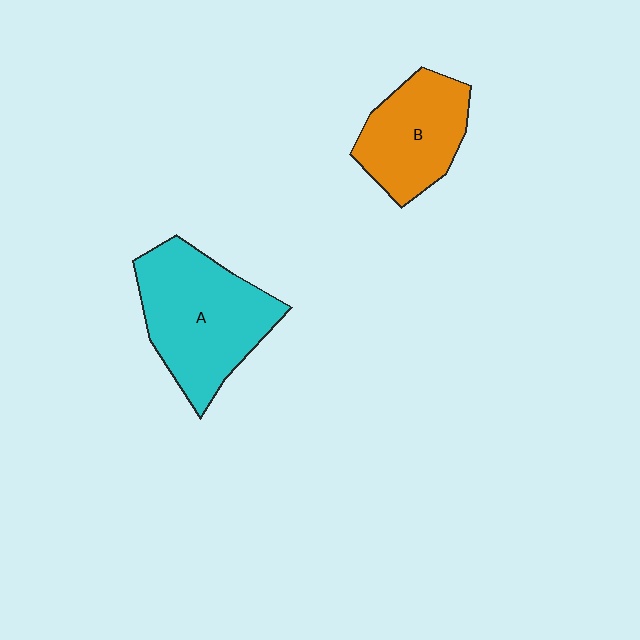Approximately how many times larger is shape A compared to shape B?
Approximately 1.4 times.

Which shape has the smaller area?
Shape B (orange).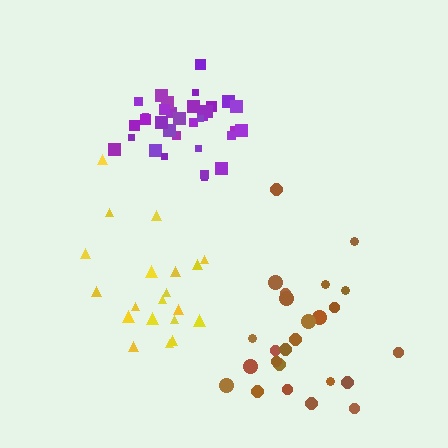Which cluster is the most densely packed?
Purple.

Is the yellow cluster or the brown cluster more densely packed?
Yellow.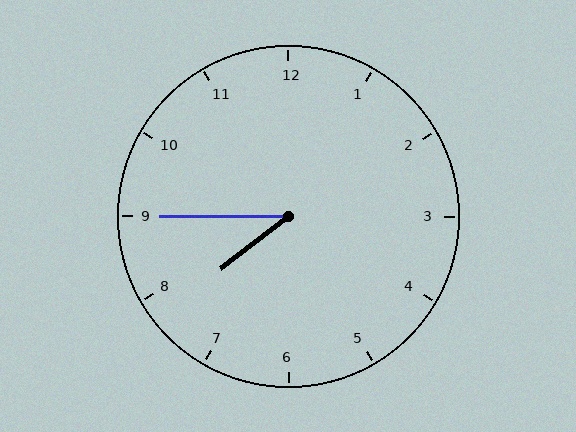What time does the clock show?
7:45.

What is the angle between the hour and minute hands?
Approximately 38 degrees.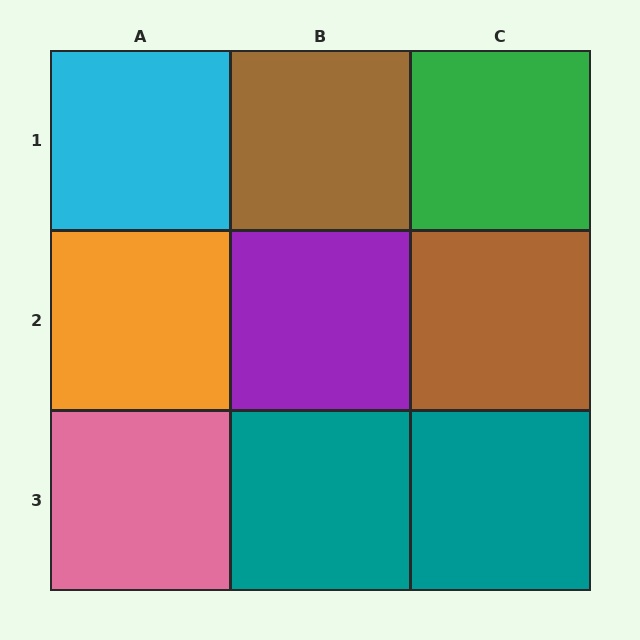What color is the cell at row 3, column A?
Pink.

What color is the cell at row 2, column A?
Orange.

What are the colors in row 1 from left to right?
Cyan, brown, green.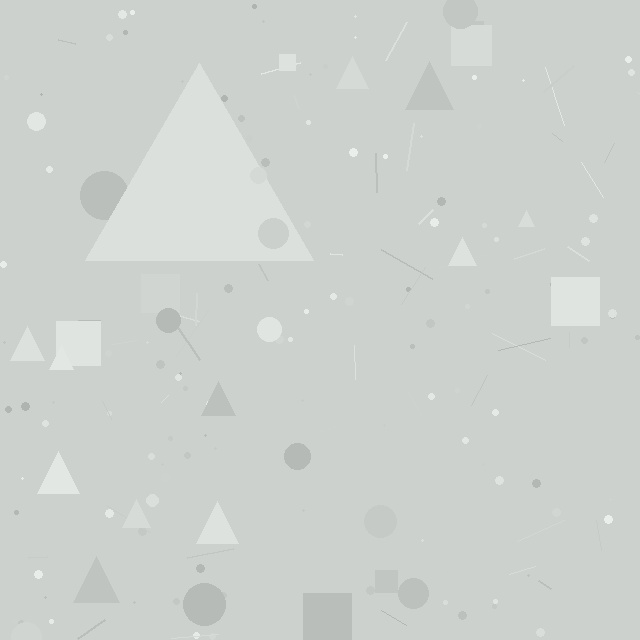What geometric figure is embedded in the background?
A triangle is embedded in the background.